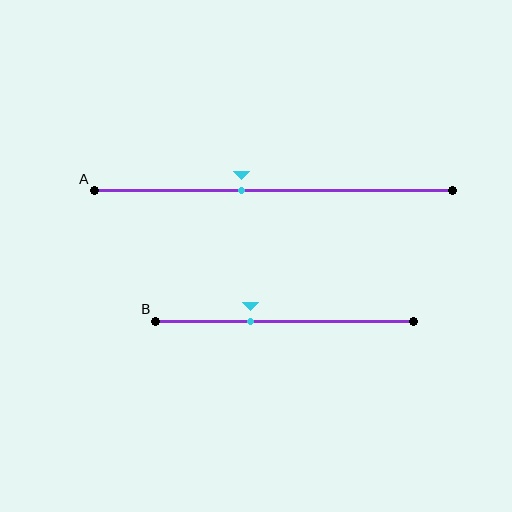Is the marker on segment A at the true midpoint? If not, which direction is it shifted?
No, the marker on segment A is shifted to the left by about 9% of the segment length.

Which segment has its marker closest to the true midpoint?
Segment A has its marker closest to the true midpoint.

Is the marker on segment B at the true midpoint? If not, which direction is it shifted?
No, the marker on segment B is shifted to the left by about 13% of the segment length.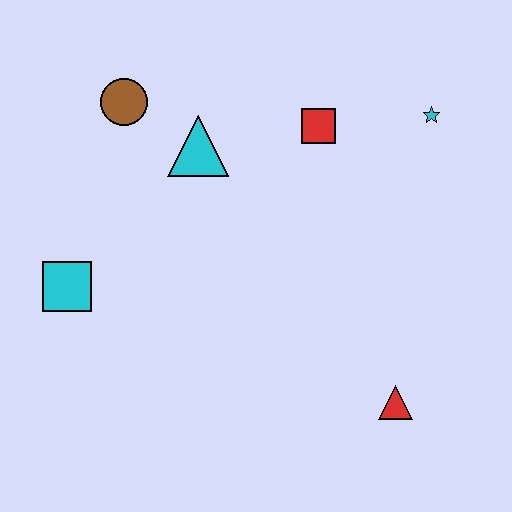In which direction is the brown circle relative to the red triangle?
The brown circle is above the red triangle.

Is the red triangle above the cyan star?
No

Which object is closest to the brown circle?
The cyan triangle is closest to the brown circle.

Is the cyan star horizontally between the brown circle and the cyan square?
No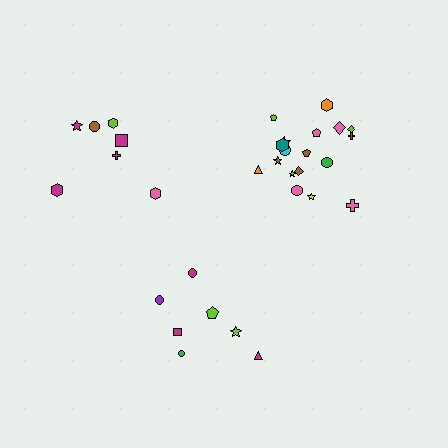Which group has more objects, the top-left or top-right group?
The top-right group.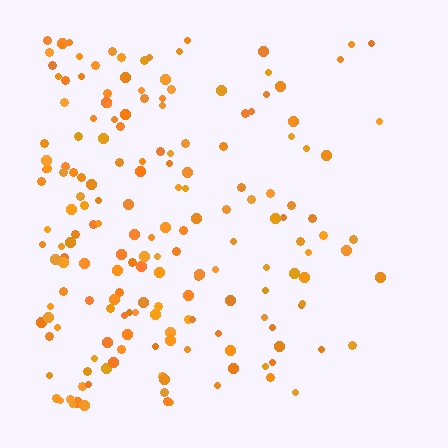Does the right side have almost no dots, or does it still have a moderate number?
Still a moderate number, just noticeably fewer than the left.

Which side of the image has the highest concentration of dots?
The left.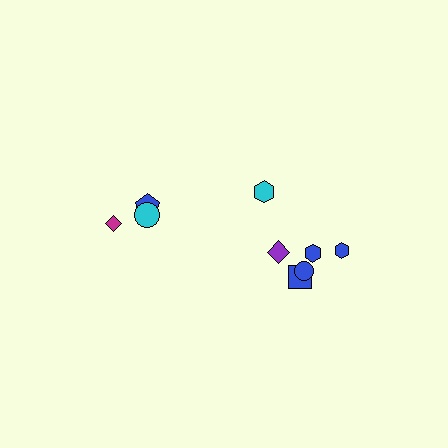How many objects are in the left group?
There are 3 objects.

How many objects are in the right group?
There are 6 objects.